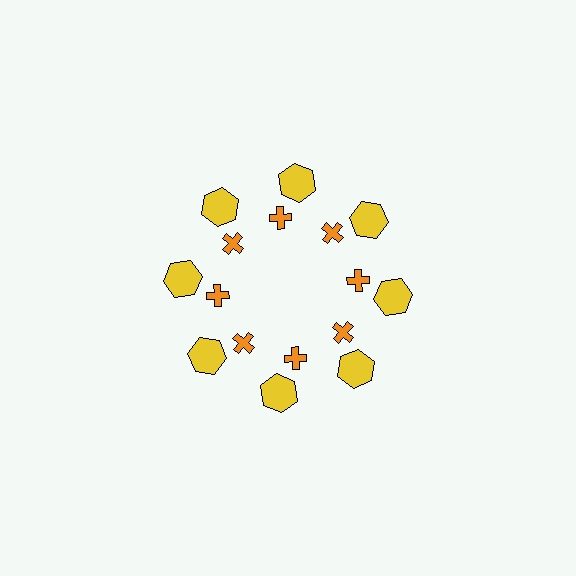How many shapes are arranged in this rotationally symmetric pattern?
There are 16 shapes, arranged in 8 groups of 2.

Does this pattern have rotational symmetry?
Yes, this pattern has 8-fold rotational symmetry. It looks the same after rotating 45 degrees around the center.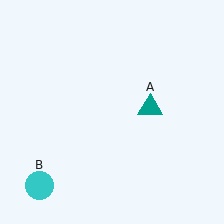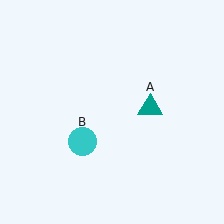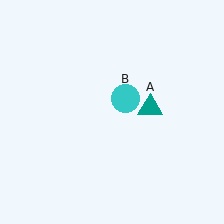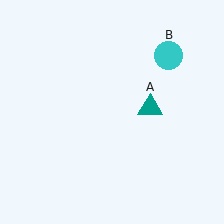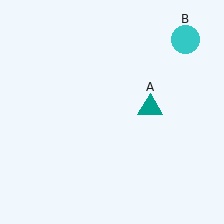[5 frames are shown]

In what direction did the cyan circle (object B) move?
The cyan circle (object B) moved up and to the right.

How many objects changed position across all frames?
1 object changed position: cyan circle (object B).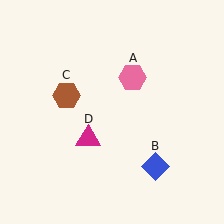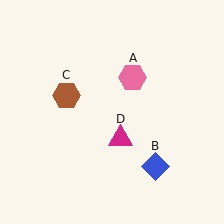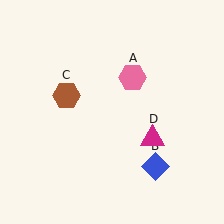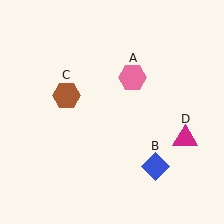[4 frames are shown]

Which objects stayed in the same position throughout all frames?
Pink hexagon (object A) and blue diamond (object B) and brown hexagon (object C) remained stationary.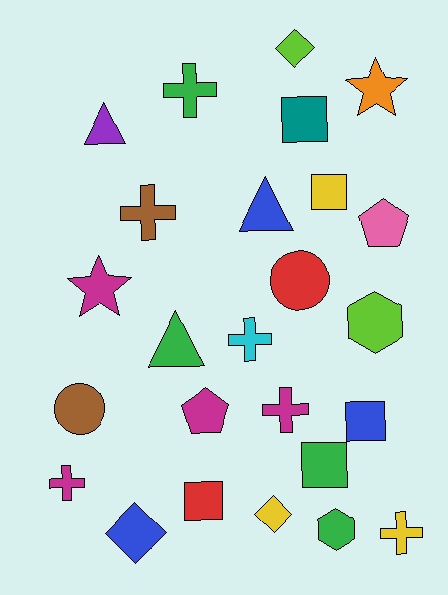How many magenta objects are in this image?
There are 4 magenta objects.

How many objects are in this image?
There are 25 objects.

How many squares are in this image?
There are 5 squares.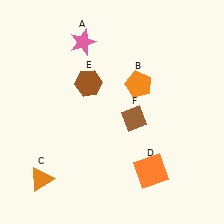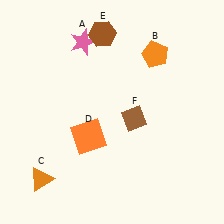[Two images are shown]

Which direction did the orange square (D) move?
The orange square (D) moved left.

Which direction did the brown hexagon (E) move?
The brown hexagon (E) moved up.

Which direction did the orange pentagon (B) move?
The orange pentagon (B) moved up.